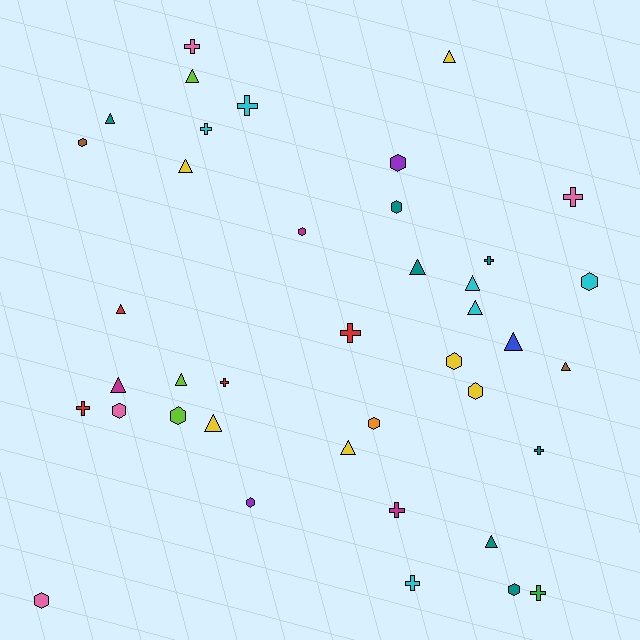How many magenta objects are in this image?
There are 3 magenta objects.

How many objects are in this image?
There are 40 objects.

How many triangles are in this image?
There are 15 triangles.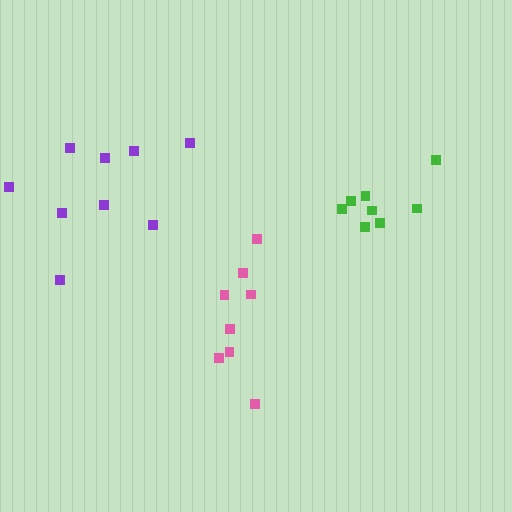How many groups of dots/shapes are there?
There are 3 groups.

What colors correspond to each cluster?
The clusters are colored: green, purple, pink.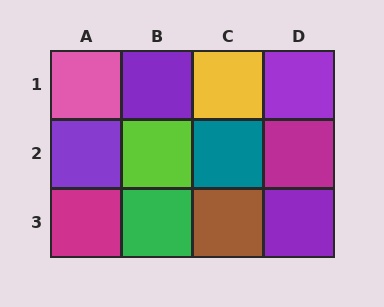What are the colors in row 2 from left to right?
Purple, lime, teal, magenta.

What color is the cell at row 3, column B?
Green.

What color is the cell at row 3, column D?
Purple.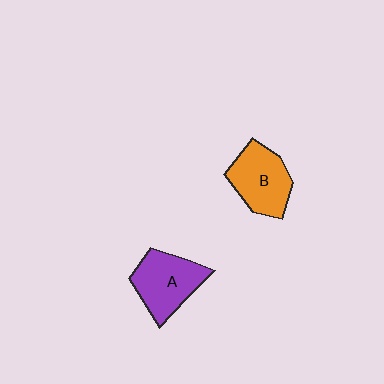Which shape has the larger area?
Shape A (purple).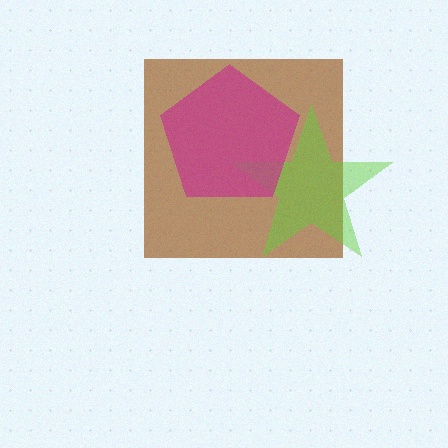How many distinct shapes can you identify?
There are 3 distinct shapes: a brown square, a lime star, a magenta pentagon.